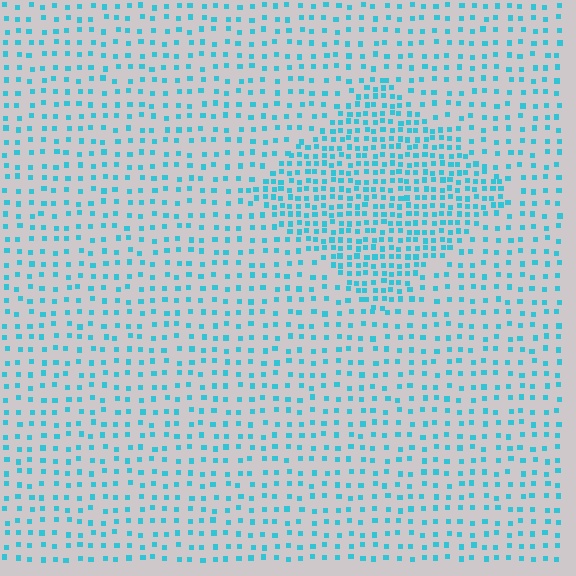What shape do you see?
I see a diamond.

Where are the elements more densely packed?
The elements are more densely packed inside the diamond boundary.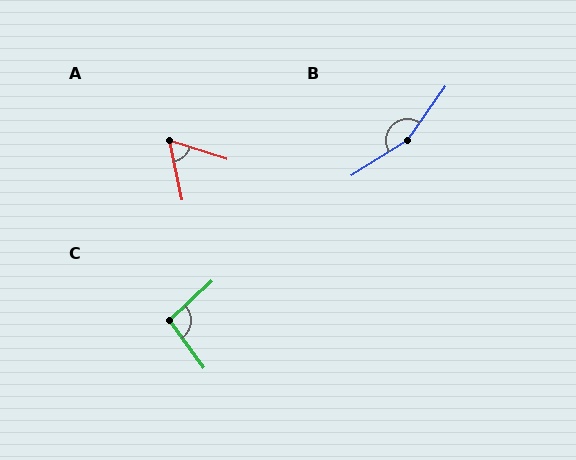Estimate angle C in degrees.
Approximately 97 degrees.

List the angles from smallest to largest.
A (60°), C (97°), B (157°).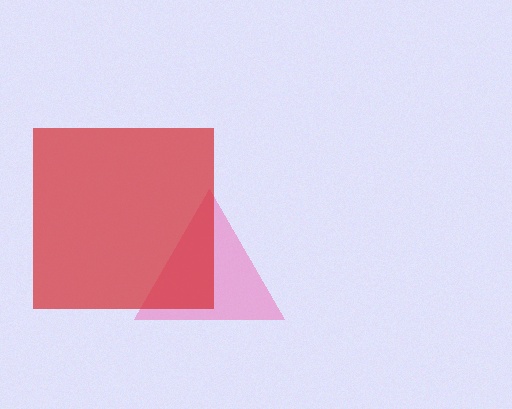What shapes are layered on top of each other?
The layered shapes are: a pink triangle, a red square.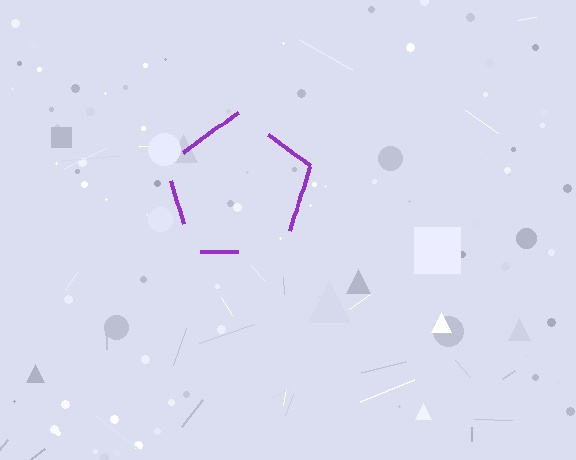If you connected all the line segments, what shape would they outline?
They would outline a pentagon.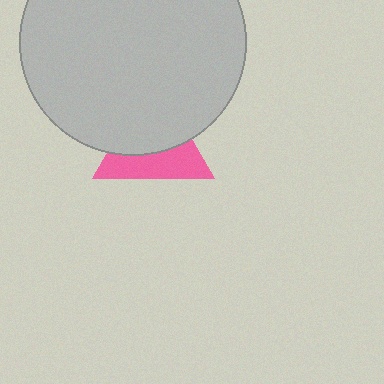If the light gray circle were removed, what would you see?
You would see the complete pink triangle.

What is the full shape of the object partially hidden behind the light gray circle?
The partially hidden object is a pink triangle.